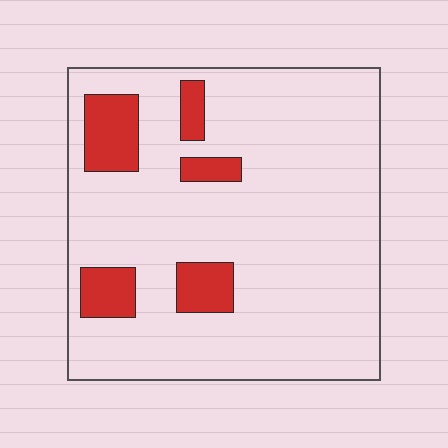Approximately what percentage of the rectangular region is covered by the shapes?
Approximately 15%.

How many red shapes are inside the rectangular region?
5.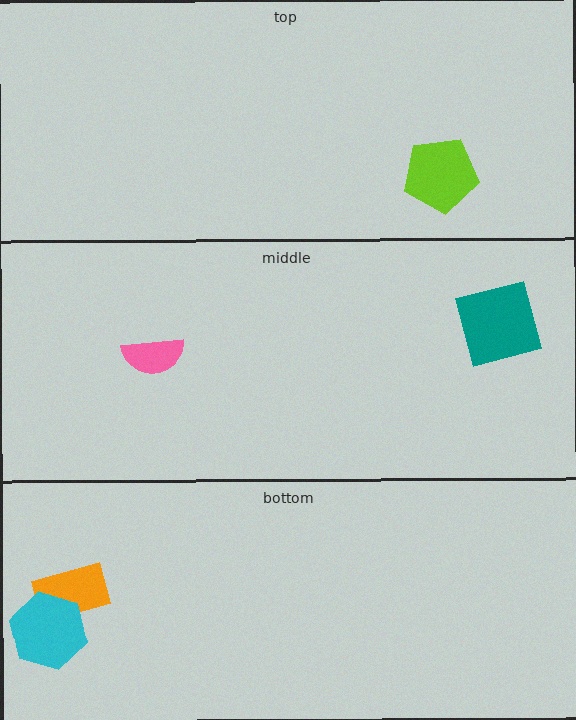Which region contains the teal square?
The middle region.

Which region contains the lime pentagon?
The top region.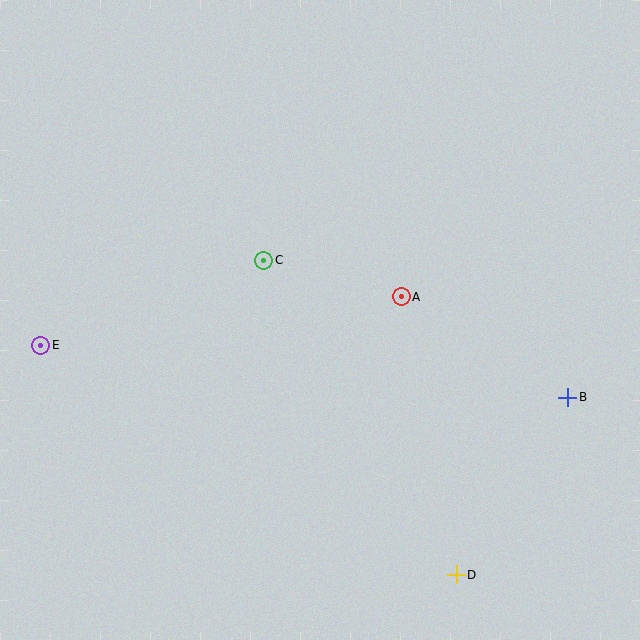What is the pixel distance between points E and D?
The distance between E and D is 475 pixels.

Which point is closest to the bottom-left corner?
Point E is closest to the bottom-left corner.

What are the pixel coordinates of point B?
Point B is at (568, 397).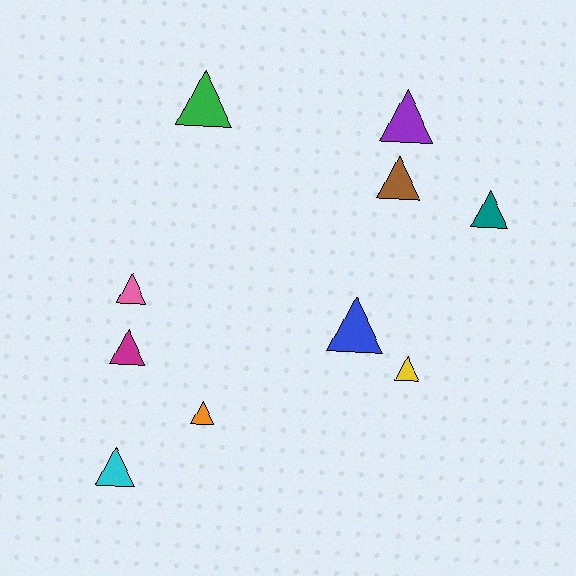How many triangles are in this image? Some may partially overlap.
There are 10 triangles.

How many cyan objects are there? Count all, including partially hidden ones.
There is 1 cyan object.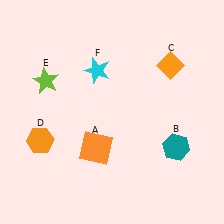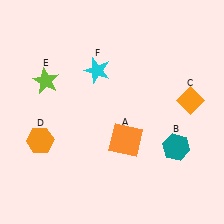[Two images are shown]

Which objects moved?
The objects that moved are: the orange square (A), the orange diamond (C).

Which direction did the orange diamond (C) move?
The orange diamond (C) moved down.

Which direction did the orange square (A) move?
The orange square (A) moved right.